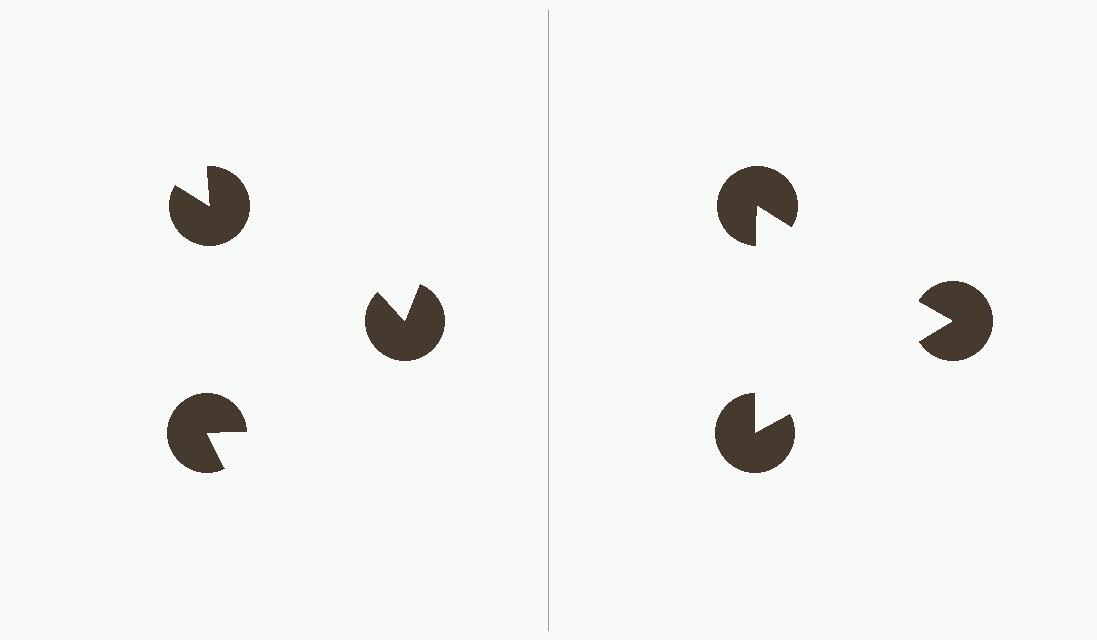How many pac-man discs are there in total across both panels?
6 — 3 on each side.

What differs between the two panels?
The pac-man discs are positioned identically on both sides; only the wedge orientations differ. On the right they align to a triangle; on the left they are misaligned.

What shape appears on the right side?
An illusory triangle.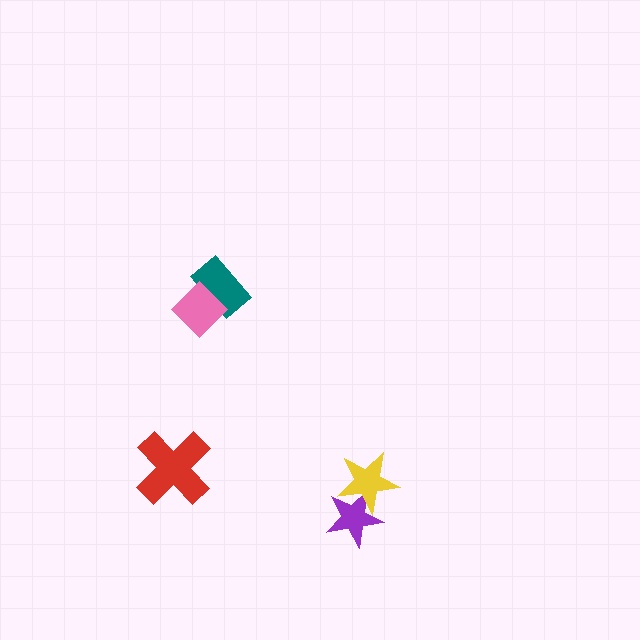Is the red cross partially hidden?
No, no other shape covers it.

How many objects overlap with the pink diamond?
1 object overlaps with the pink diamond.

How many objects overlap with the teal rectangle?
1 object overlaps with the teal rectangle.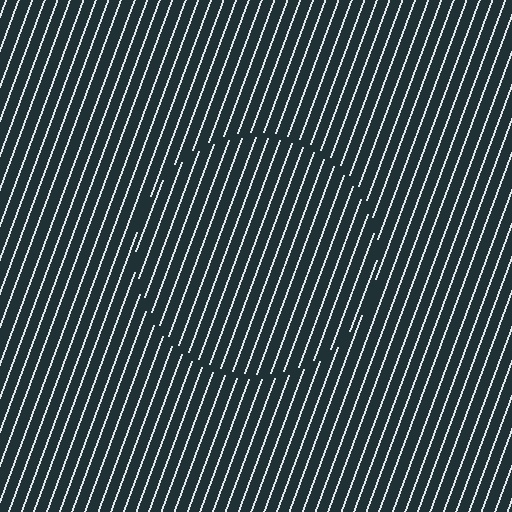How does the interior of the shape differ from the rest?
The interior of the shape contains the same grating, shifted by half a period — the contour is defined by the phase discontinuity where line-ends from the inner and outer gratings abut.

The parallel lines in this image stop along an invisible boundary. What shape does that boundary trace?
An illusory circle. The interior of the shape contains the same grating, shifted by half a period — the contour is defined by the phase discontinuity where line-ends from the inner and outer gratings abut.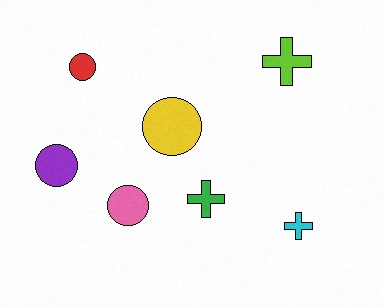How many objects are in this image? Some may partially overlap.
There are 7 objects.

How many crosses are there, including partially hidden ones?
There are 3 crosses.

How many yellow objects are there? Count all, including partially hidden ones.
There is 1 yellow object.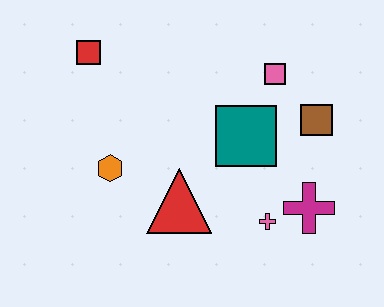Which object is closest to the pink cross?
The magenta cross is closest to the pink cross.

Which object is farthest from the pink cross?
The red square is farthest from the pink cross.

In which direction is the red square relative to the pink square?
The red square is to the left of the pink square.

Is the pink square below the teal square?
No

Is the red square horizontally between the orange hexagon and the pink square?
No